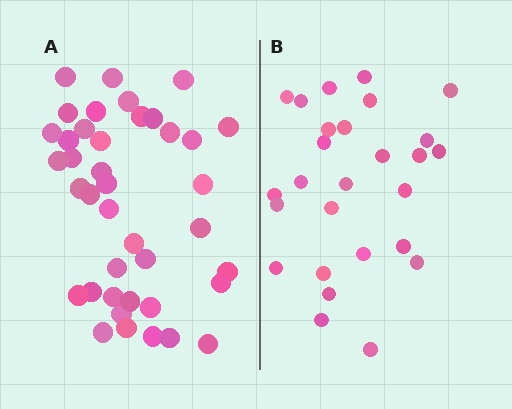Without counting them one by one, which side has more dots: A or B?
Region A (the left region) has more dots.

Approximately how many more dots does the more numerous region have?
Region A has approximately 15 more dots than region B.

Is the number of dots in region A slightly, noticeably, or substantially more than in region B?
Region A has substantially more. The ratio is roughly 1.5 to 1.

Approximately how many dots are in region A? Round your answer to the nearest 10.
About 40 dots.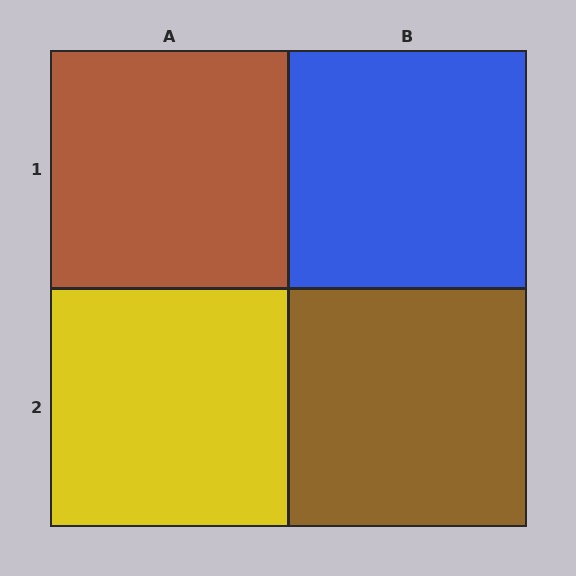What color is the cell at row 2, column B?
Brown.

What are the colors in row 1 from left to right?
Brown, blue.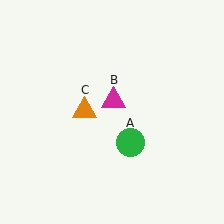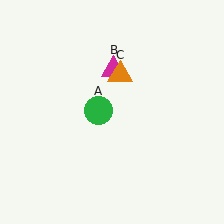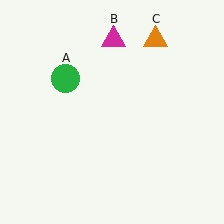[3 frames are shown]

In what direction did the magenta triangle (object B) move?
The magenta triangle (object B) moved up.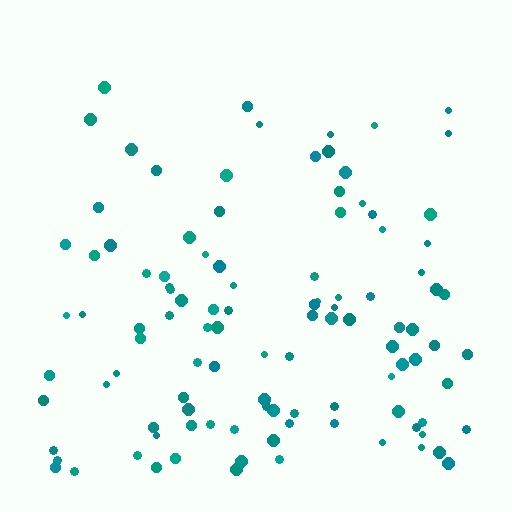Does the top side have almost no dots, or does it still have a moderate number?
Still a moderate number, just noticeably fewer than the bottom.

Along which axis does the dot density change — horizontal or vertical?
Vertical.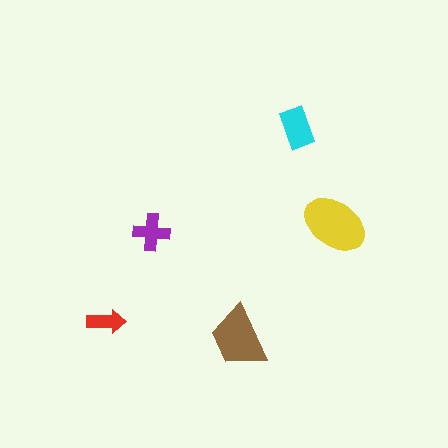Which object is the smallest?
The red arrow.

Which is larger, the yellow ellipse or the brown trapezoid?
The yellow ellipse.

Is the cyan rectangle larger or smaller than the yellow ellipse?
Smaller.